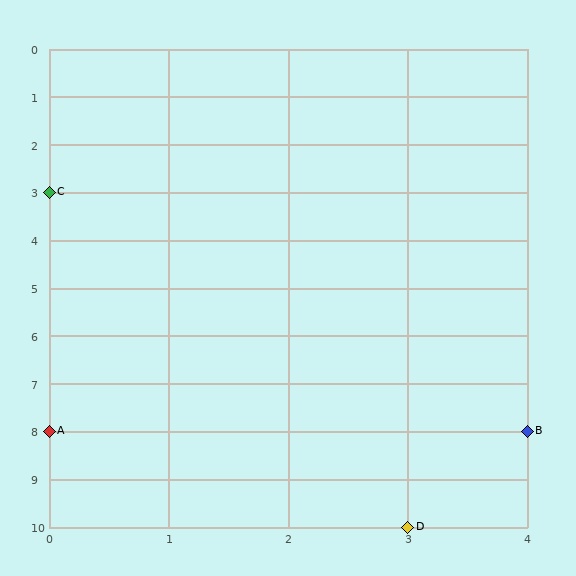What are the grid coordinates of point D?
Point D is at grid coordinates (3, 10).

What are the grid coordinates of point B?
Point B is at grid coordinates (4, 8).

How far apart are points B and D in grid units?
Points B and D are 1 column and 2 rows apart (about 2.2 grid units diagonally).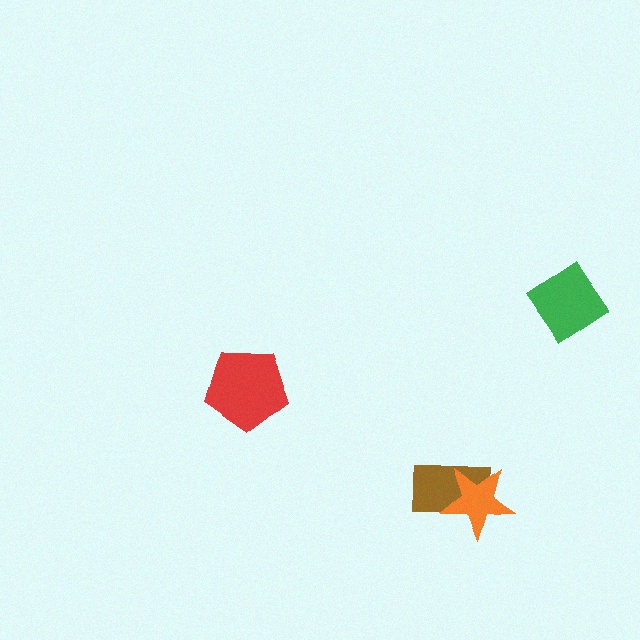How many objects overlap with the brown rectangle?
1 object overlaps with the brown rectangle.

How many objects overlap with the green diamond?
0 objects overlap with the green diamond.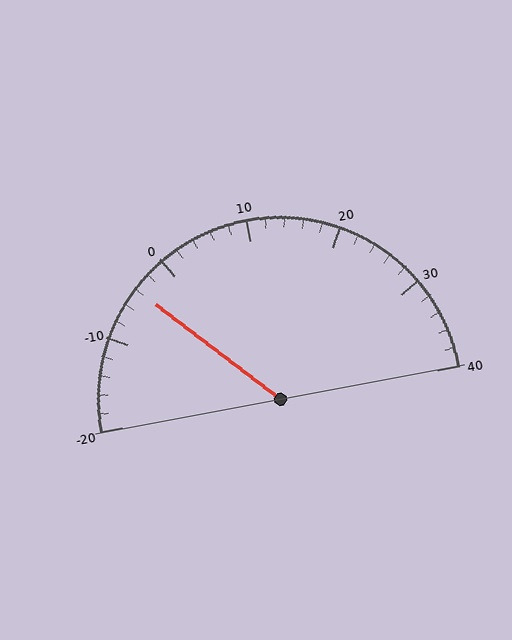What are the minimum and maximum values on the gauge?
The gauge ranges from -20 to 40.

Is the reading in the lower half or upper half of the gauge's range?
The reading is in the lower half of the range (-20 to 40).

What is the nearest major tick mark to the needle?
The nearest major tick mark is 0.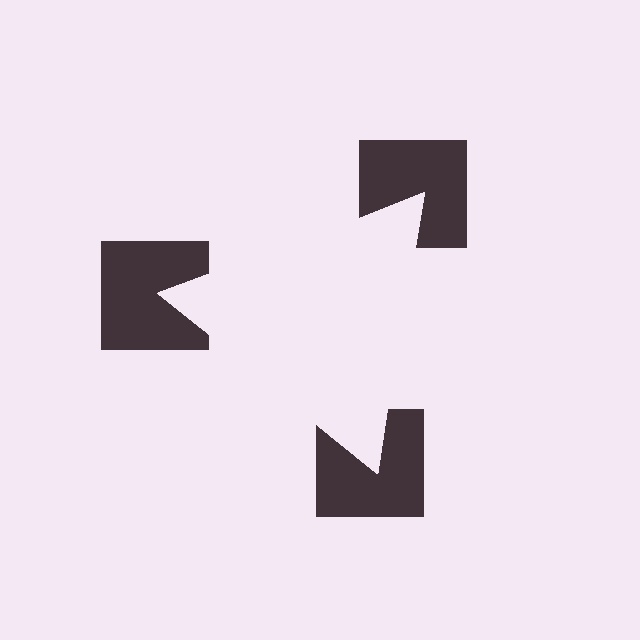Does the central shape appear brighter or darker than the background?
It typically appears slightly brighter than the background, even though no actual brightness change is drawn.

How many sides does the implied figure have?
3 sides.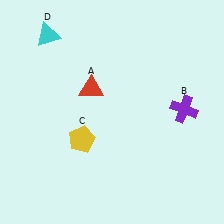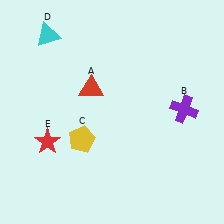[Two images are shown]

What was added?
A red star (E) was added in Image 2.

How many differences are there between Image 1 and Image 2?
There is 1 difference between the two images.